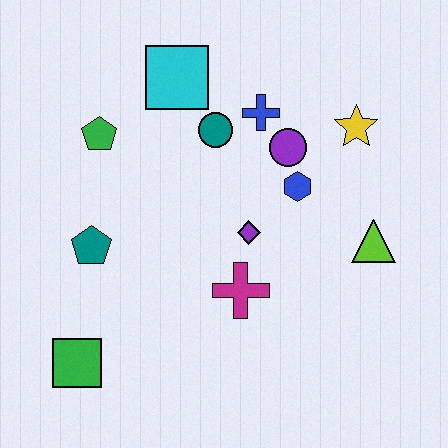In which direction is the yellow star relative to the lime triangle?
The yellow star is above the lime triangle.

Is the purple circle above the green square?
Yes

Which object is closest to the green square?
The teal pentagon is closest to the green square.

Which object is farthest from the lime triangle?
The green square is farthest from the lime triangle.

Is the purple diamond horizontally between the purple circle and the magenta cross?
Yes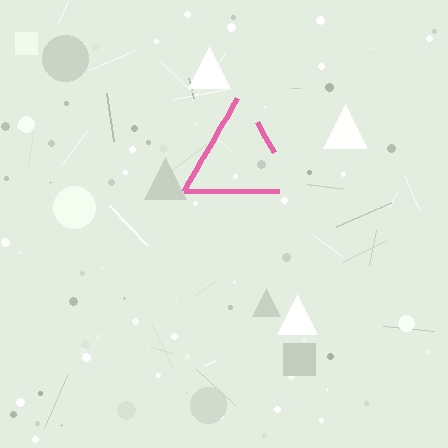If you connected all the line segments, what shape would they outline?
They would outline a triangle.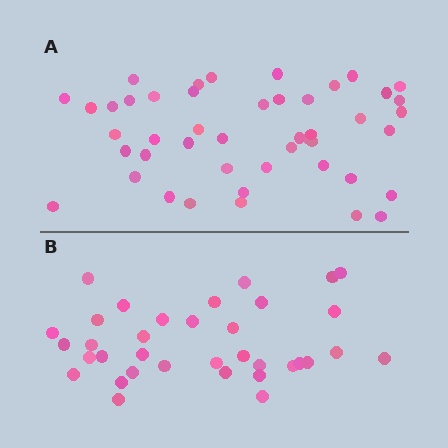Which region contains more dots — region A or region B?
Region A (the top region) has more dots.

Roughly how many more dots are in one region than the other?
Region A has roughly 12 or so more dots than region B.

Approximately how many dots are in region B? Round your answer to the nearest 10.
About 40 dots. (The exact count is 35, which rounds to 40.)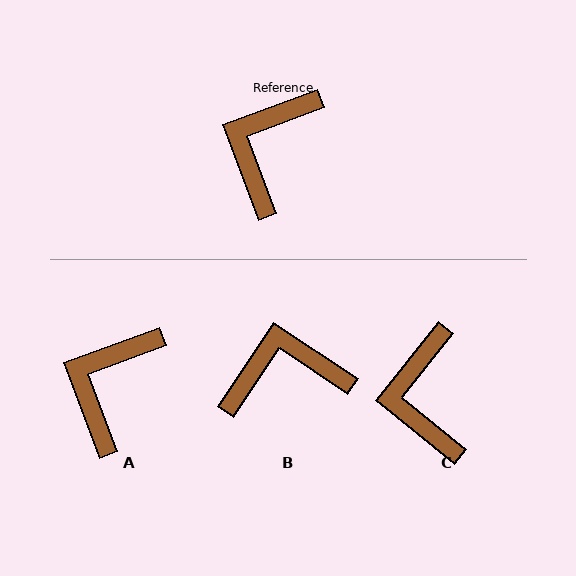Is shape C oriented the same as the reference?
No, it is off by about 31 degrees.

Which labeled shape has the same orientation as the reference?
A.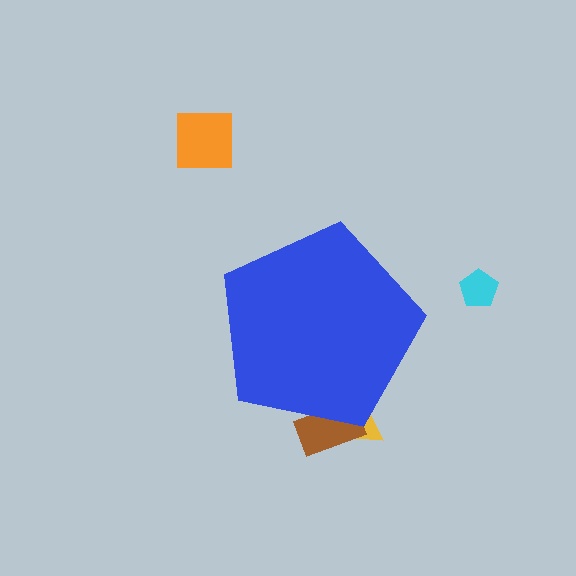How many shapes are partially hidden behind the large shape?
2 shapes are partially hidden.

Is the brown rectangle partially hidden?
Yes, the brown rectangle is partially hidden behind the blue pentagon.